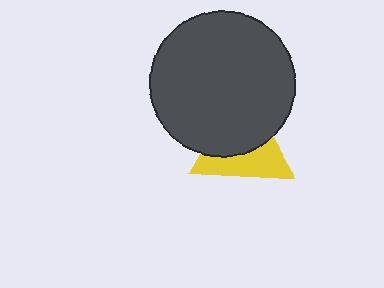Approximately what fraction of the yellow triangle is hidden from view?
Roughly 54% of the yellow triangle is hidden behind the dark gray circle.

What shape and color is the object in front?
The object in front is a dark gray circle.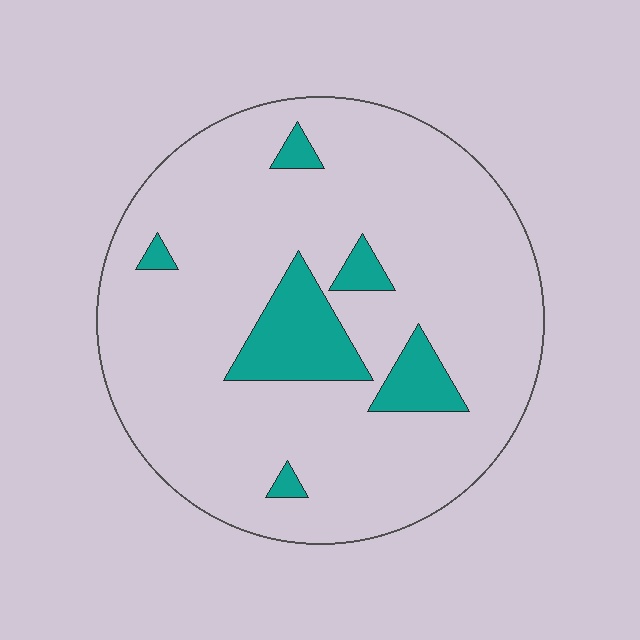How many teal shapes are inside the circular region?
6.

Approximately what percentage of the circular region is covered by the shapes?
Approximately 10%.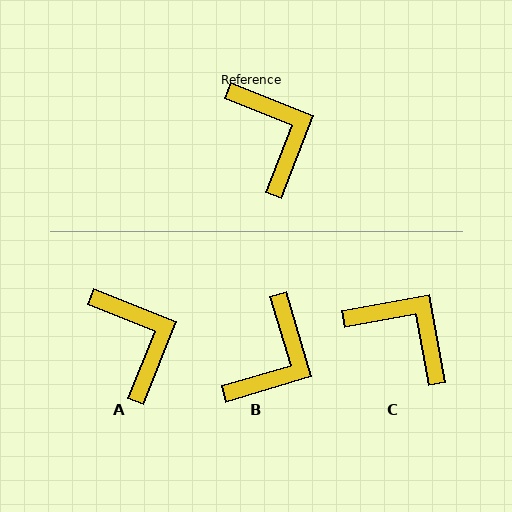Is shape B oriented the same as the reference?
No, it is off by about 52 degrees.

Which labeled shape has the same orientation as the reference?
A.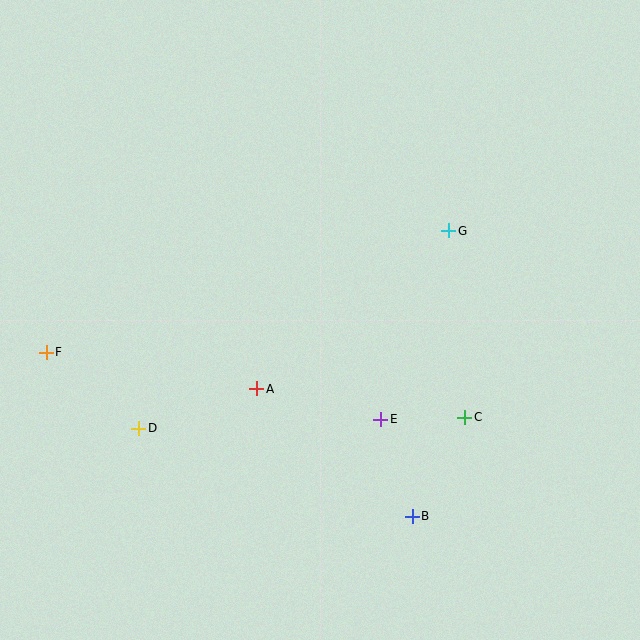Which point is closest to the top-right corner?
Point G is closest to the top-right corner.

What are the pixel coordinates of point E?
Point E is at (381, 419).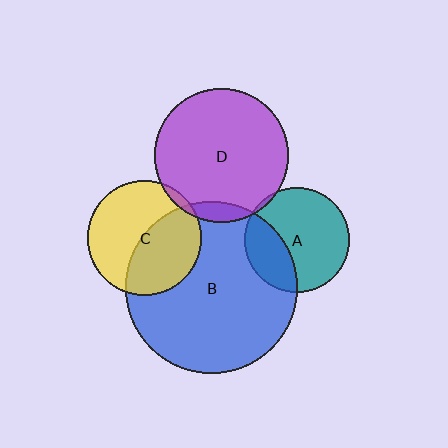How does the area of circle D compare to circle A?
Approximately 1.6 times.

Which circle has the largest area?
Circle B (blue).